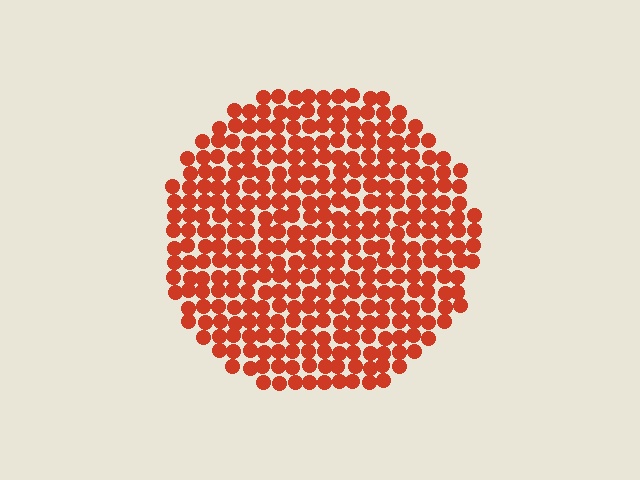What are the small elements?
The small elements are circles.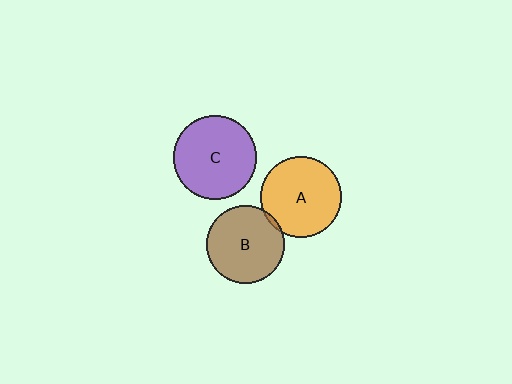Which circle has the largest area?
Circle C (purple).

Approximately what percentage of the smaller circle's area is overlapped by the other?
Approximately 5%.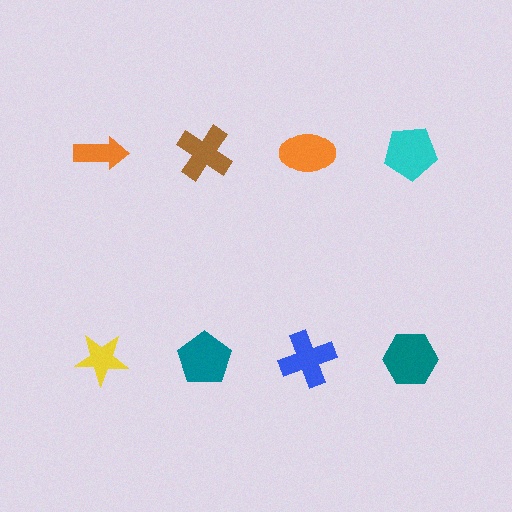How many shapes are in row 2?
4 shapes.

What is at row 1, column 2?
A brown cross.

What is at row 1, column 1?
An orange arrow.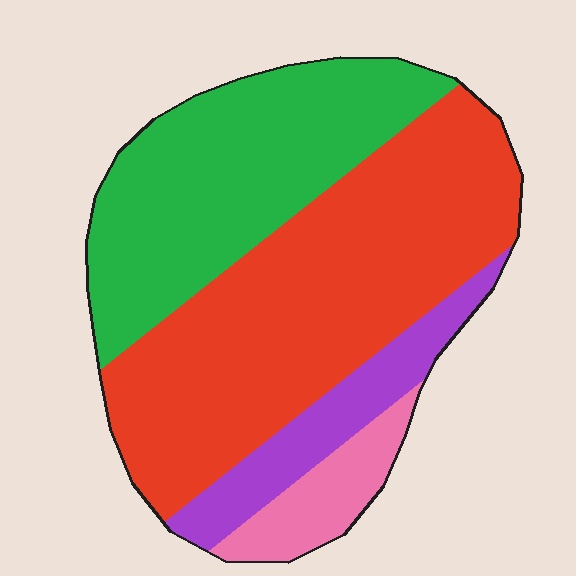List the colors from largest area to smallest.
From largest to smallest: red, green, purple, pink.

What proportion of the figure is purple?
Purple takes up about one eighth (1/8) of the figure.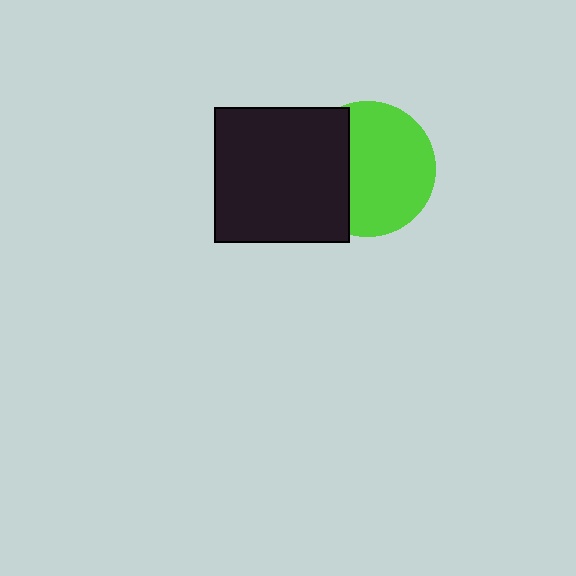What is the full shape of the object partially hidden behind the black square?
The partially hidden object is a lime circle.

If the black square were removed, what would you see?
You would see the complete lime circle.